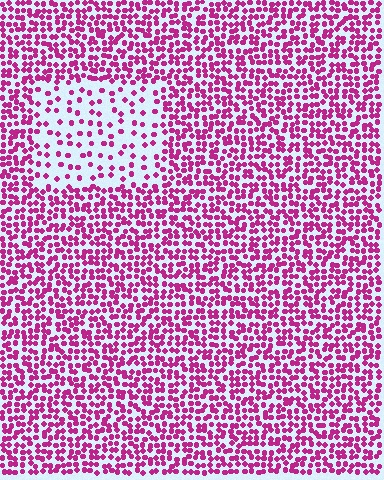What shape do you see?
I see a rectangle.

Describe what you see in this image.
The image contains small magenta elements arranged at two different densities. A rectangle-shaped region is visible where the elements are less densely packed than the surrounding area.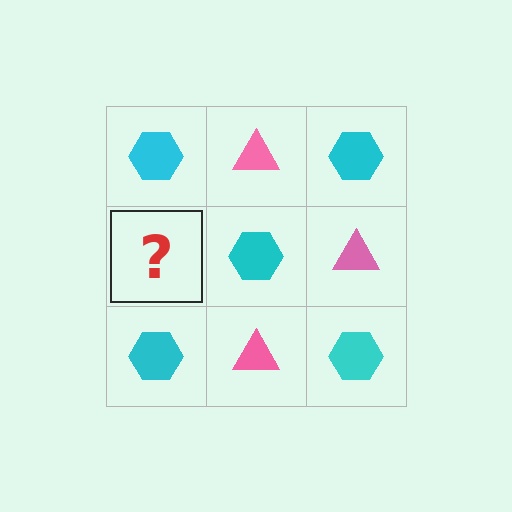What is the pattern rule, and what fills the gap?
The rule is that it alternates cyan hexagon and pink triangle in a checkerboard pattern. The gap should be filled with a pink triangle.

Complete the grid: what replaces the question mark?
The question mark should be replaced with a pink triangle.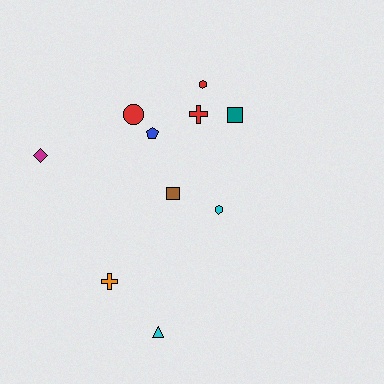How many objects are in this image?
There are 10 objects.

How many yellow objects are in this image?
There are no yellow objects.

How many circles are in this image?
There is 1 circle.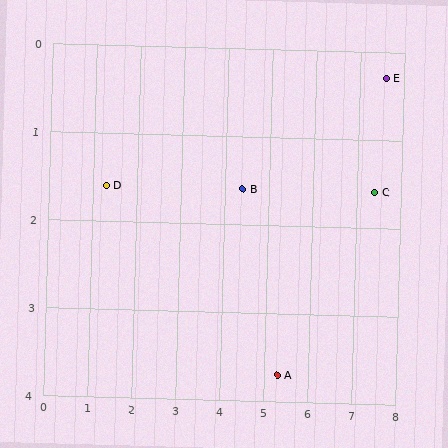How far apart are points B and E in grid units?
Points B and E are about 3.5 grid units apart.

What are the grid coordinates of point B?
Point B is at approximately (4.4, 1.6).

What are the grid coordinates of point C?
Point C is at approximately (7.4, 1.6).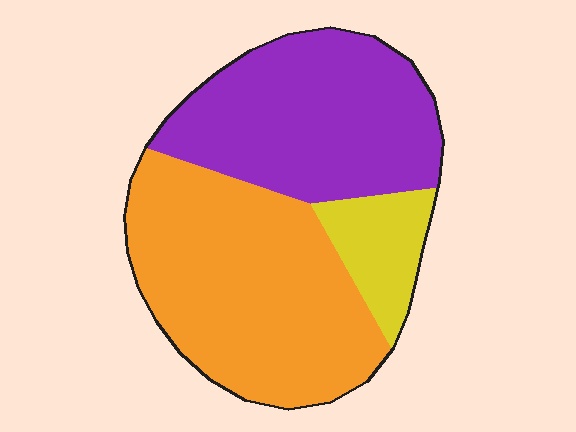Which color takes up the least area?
Yellow, at roughly 10%.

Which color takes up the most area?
Orange, at roughly 50%.